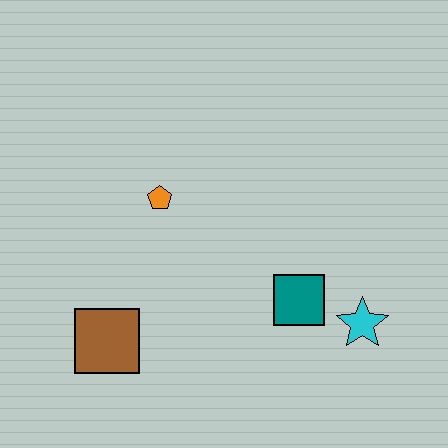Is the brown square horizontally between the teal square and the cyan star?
No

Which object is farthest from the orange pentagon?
The cyan star is farthest from the orange pentagon.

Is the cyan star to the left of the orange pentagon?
No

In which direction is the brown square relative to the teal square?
The brown square is to the left of the teal square.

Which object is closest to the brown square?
The orange pentagon is closest to the brown square.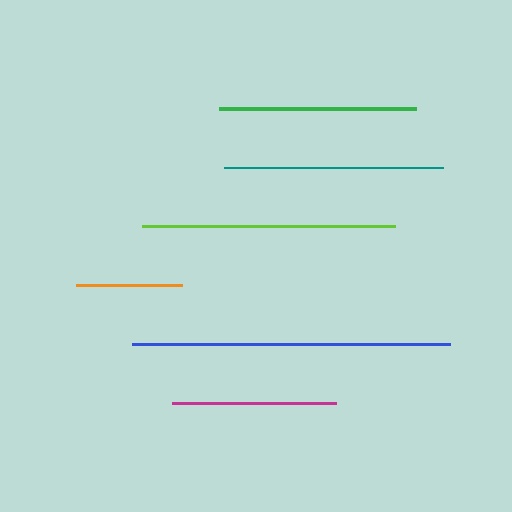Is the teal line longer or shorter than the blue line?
The blue line is longer than the teal line.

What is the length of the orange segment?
The orange segment is approximately 106 pixels long.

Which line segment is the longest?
The blue line is the longest at approximately 317 pixels.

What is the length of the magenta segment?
The magenta segment is approximately 164 pixels long.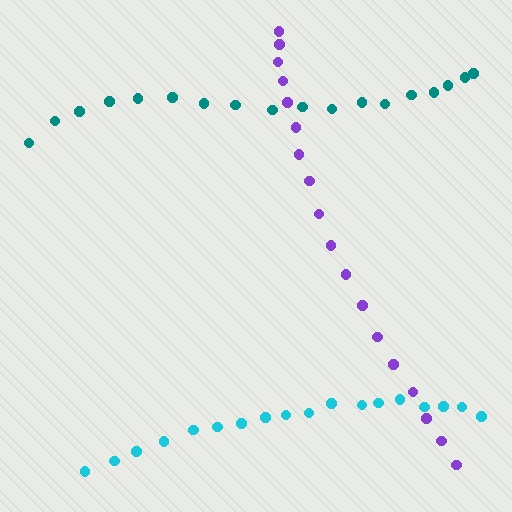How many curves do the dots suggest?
There are 3 distinct paths.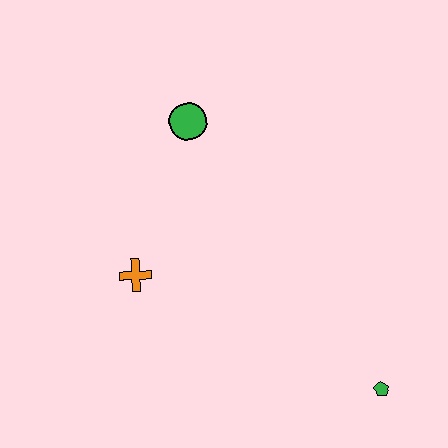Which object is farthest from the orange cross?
The green pentagon is farthest from the orange cross.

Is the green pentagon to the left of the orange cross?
No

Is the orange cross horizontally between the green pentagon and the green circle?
No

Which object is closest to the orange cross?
The green circle is closest to the orange cross.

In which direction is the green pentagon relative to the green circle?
The green pentagon is below the green circle.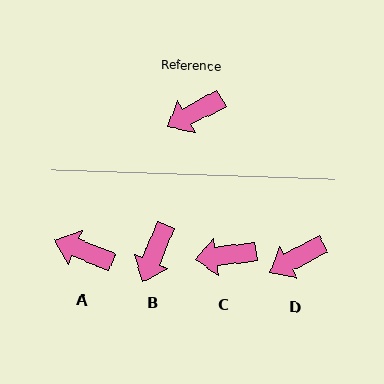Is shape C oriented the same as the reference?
No, it is off by about 21 degrees.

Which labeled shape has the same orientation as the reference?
D.